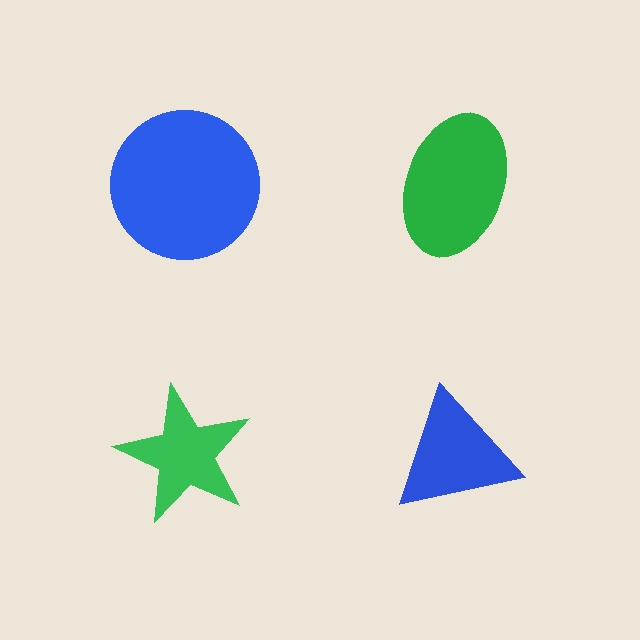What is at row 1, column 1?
A blue circle.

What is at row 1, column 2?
A green ellipse.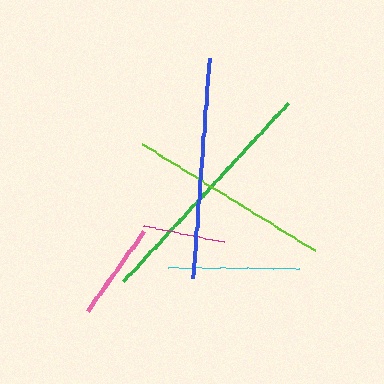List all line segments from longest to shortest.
From longest to shortest: green, blue, lime, cyan, pink, magenta.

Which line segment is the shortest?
The magenta line is the shortest at approximately 82 pixels.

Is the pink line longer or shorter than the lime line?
The lime line is longer than the pink line.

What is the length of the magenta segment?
The magenta segment is approximately 82 pixels long.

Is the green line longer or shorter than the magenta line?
The green line is longer than the magenta line.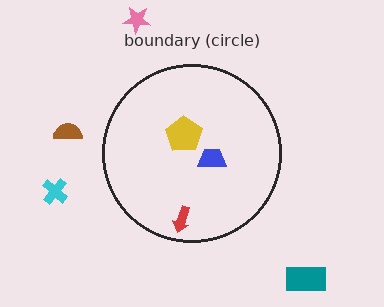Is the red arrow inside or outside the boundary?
Inside.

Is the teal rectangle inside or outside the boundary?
Outside.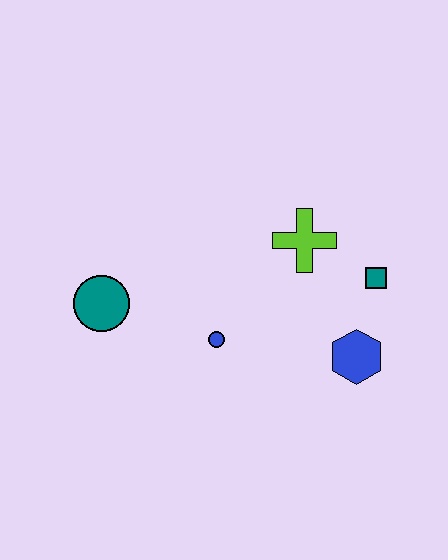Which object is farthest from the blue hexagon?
The teal circle is farthest from the blue hexagon.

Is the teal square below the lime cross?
Yes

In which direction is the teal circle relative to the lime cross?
The teal circle is to the left of the lime cross.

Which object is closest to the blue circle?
The teal circle is closest to the blue circle.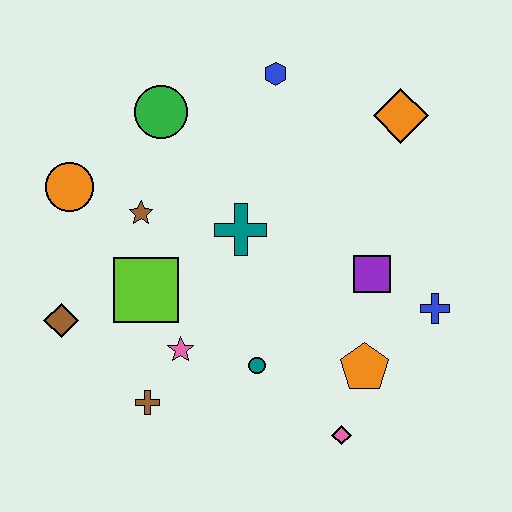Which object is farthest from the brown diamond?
The orange diamond is farthest from the brown diamond.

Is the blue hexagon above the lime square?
Yes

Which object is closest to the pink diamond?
The orange pentagon is closest to the pink diamond.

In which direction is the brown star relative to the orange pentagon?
The brown star is to the left of the orange pentagon.